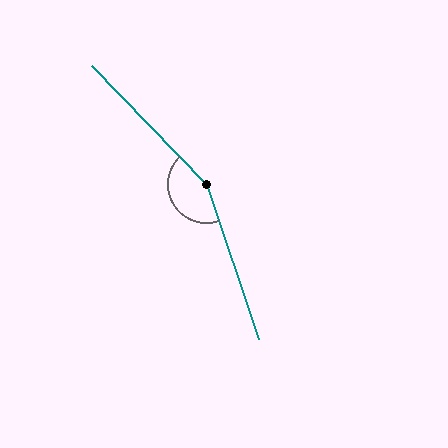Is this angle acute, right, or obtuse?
It is obtuse.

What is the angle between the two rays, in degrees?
Approximately 155 degrees.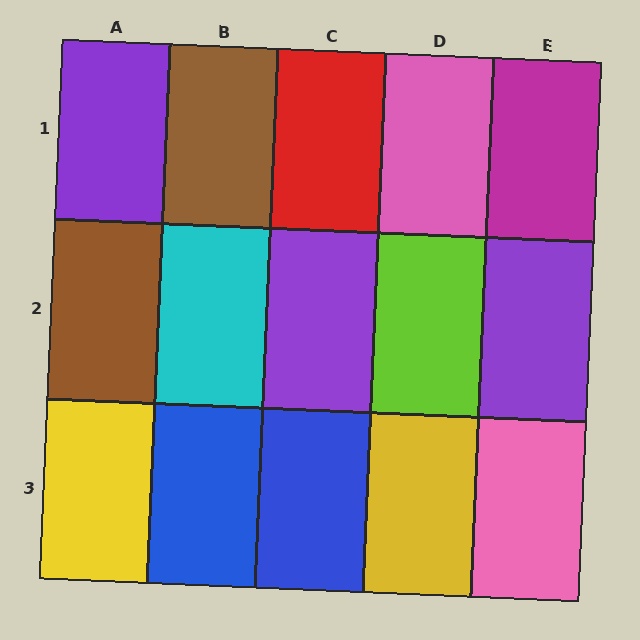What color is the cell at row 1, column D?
Pink.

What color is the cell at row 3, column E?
Pink.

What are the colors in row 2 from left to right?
Brown, cyan, purple, lime, purple.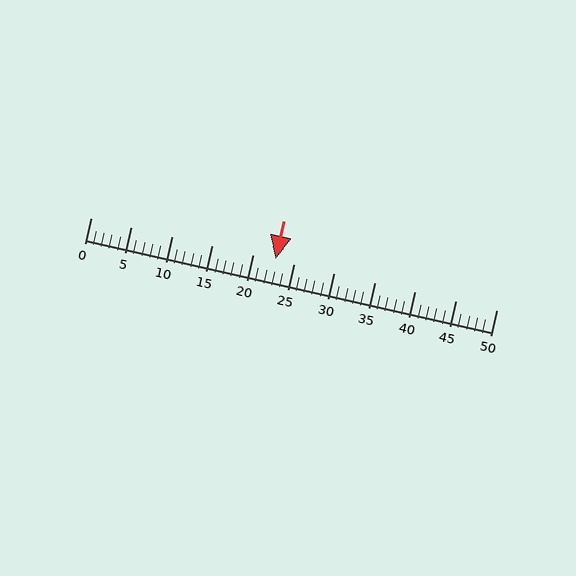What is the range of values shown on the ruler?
The ruler shows values from 0 to 50.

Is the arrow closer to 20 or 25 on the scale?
The arrow is closer to 25.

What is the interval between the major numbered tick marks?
The major tick marks are spaced 5 units apart.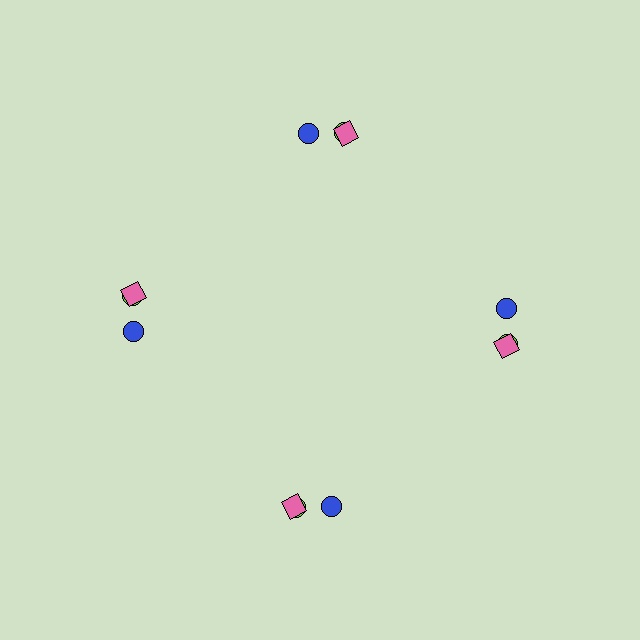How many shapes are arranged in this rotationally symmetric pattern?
There are 12 shapes, arranged in 4 groups of 3.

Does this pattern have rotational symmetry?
Yes, this pattern has 4-fold rotational symmetry. It looks the same after rotating 90 degrees around the center.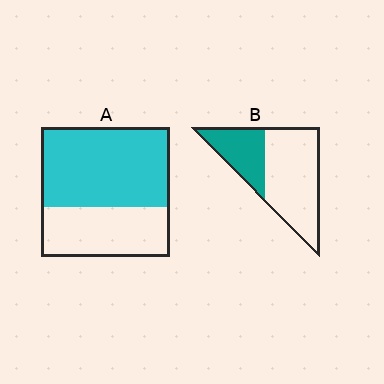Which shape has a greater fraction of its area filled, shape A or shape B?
Shape A.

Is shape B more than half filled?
No.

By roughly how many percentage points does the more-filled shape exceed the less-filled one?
By roughly 30 percentage points (A over B).